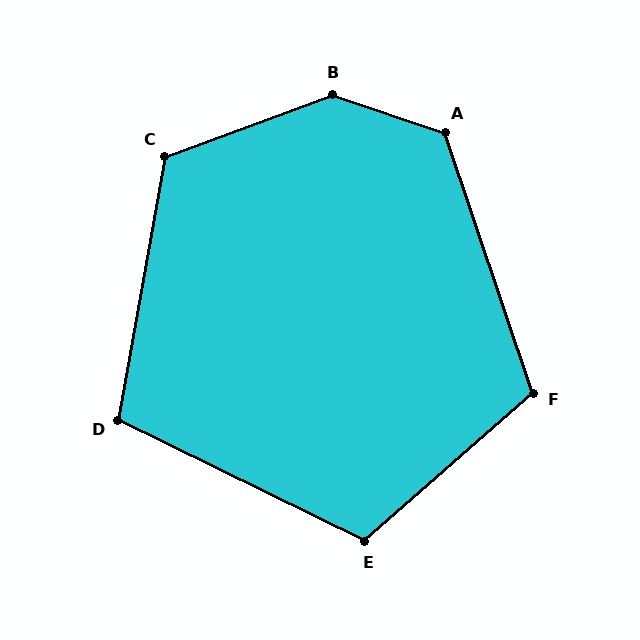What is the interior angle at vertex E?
Approximately 113 degrees (obtuse).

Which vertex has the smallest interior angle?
D, at approximately 106 degrees.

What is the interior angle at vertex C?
Approximately 120 degrees (obtuse).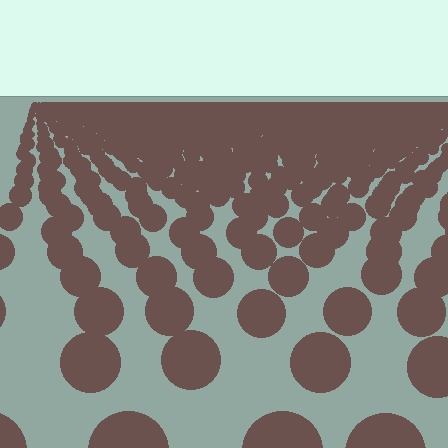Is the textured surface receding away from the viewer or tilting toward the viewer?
The surface is receding away from the viewer. Texture elements get smaller and denser toward the top.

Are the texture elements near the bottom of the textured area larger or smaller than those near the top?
Larger. Near the bottom, elements are closer to the viewer and appear at a bigger on-screen size.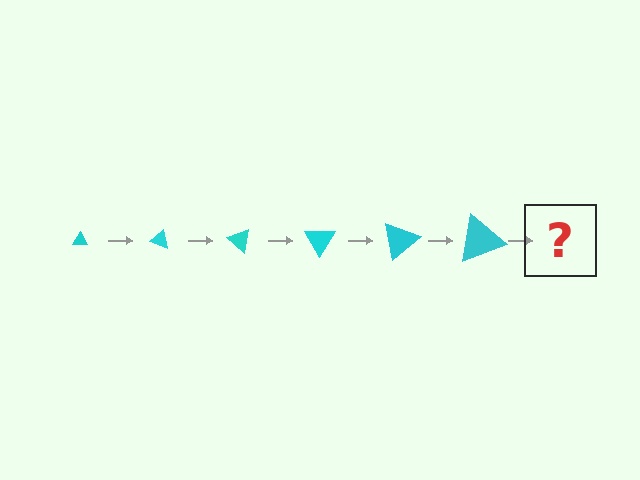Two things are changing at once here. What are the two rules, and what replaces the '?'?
The two rules are that the triangle grows larger each step and it rotates 20 degrees each step. The '?' should be a triangle, larger than the previous one and rotated 120 degrees from the start.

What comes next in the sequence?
The next element should be a triangle, larger than the previous one and rotated 120 degrees from the start.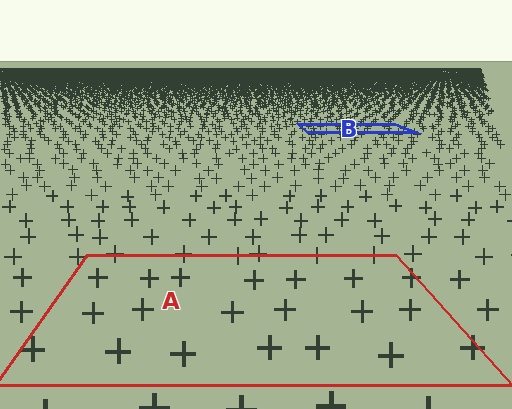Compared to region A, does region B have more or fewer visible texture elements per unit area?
Region B has more texture elements per unit area — they are packed more densely because it is farther away.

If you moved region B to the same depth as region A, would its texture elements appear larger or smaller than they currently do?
They would appear larger. At a closer depth, the same texture elements are projected at a bigger on-screen size.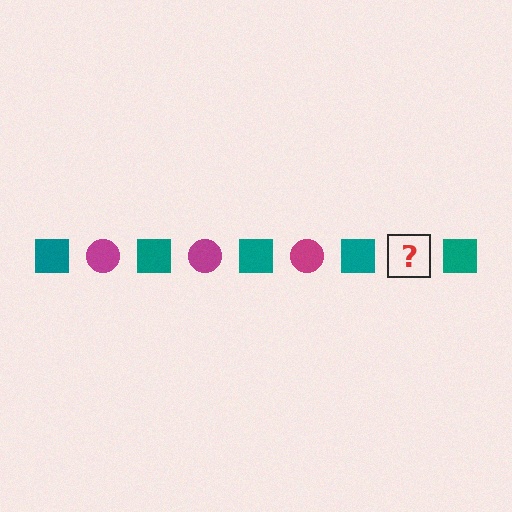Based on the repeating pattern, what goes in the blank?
The blank should be a magenta circle.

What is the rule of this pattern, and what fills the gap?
The rule is that the pattern alternates between teal square and magenta circle. The gap should be filled with a magenta circle.